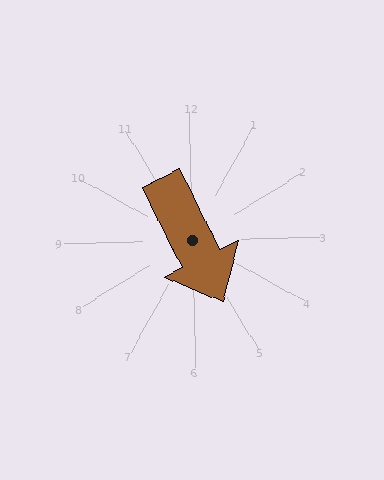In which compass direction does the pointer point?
Southeast.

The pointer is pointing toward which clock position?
Roughly 5 o'clock.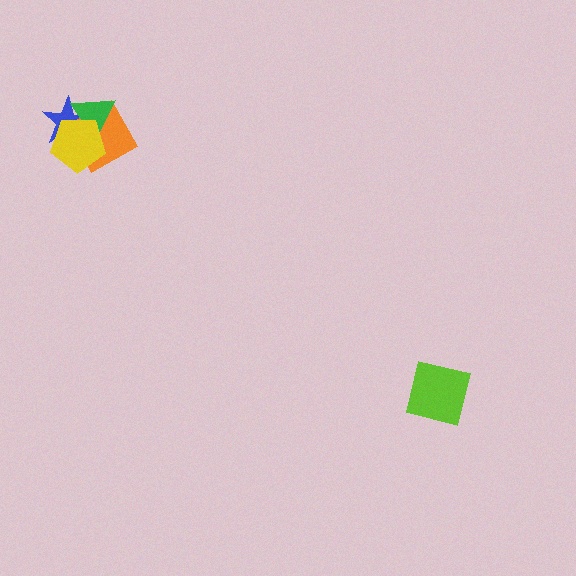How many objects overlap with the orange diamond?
3 objects overlap with the orange diamond.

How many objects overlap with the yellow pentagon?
3 objects overlap with the yellow pentagon.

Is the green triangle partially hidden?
Yes, it is partially covered by another shape.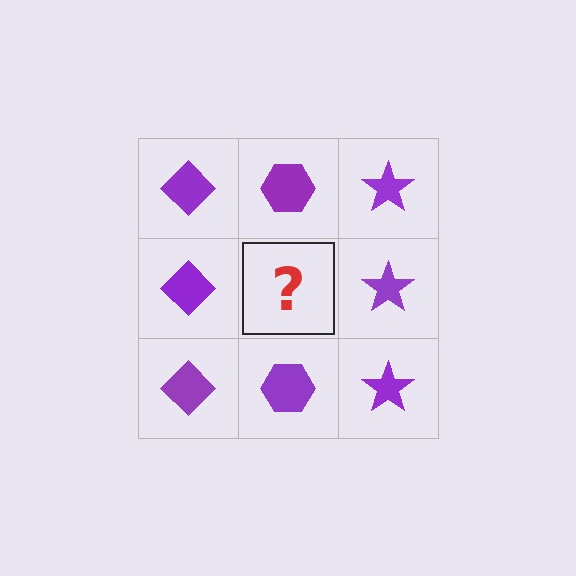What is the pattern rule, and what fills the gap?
The rule is that each column has a consistent shape. The gap should be filled with a purple hexagon.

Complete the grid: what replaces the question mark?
The question mark should be replaced with a purple hexagon.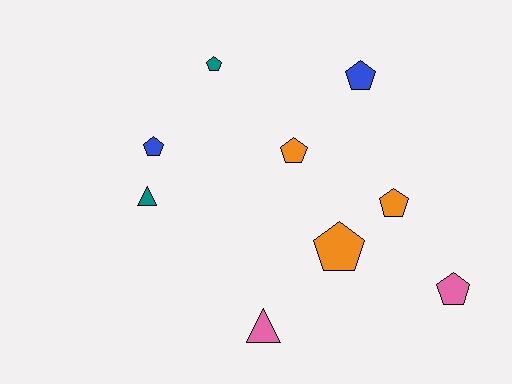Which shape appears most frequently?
Pentagon, with 7 objects.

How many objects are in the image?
There are 9 objects.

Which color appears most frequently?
Orange, with 3 objects.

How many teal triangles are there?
There is 1 teal triangle.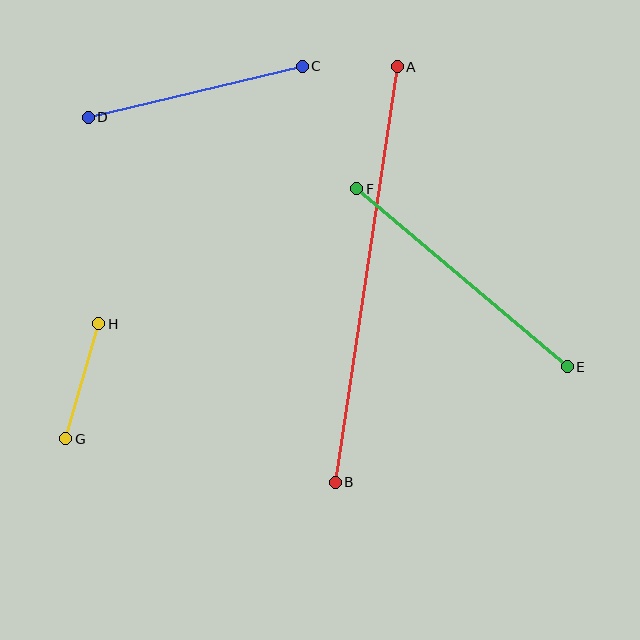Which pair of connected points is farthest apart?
Points A and B are farthest apart.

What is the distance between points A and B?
The distance is approximately 420 pixels.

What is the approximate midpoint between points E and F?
The midpoint is at approximately (462, 278) pixels.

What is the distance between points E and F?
The distance is approximately 275 pixels.